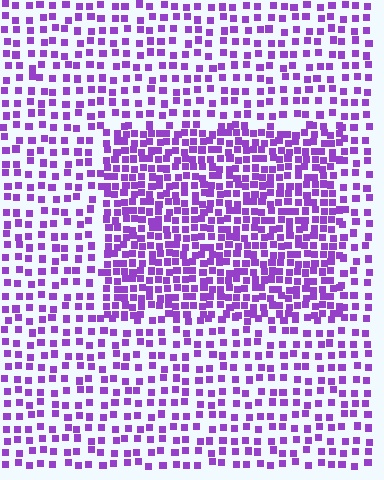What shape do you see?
I see a rectangle.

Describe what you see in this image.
The image contains small purple elements arranged at two different densities. A rectangle-shaped region is visible where the elements are more densely packed than the surrounding area.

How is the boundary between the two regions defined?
The boundary is defined by a change in element density (approximately 2.0x ratio). All elements are the same color, size, and shape.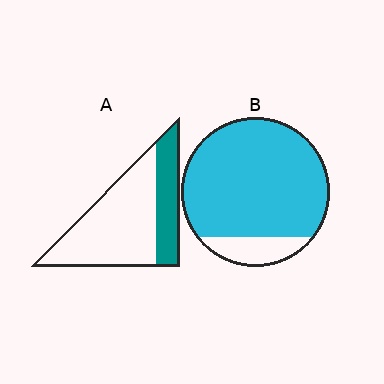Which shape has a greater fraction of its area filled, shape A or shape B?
Shape B.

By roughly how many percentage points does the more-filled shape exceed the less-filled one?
By roughly 55 percentage points (B over A).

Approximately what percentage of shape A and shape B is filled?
A is approximately 30% and B is approximately 85%.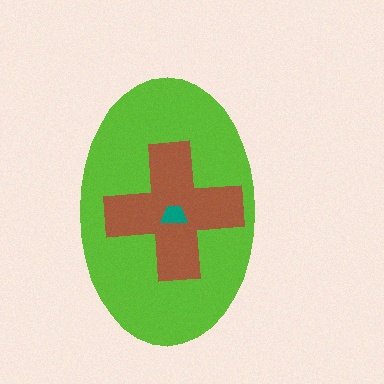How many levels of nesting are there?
3.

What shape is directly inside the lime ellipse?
The brown cross.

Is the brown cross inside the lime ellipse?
Yes.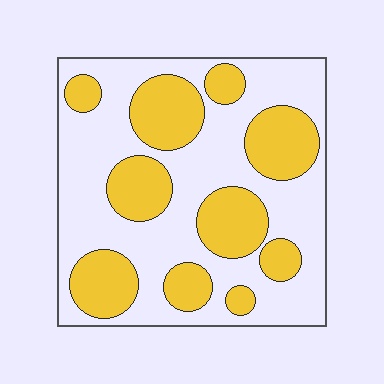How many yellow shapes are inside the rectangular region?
10.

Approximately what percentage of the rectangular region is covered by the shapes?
Approximately 40%.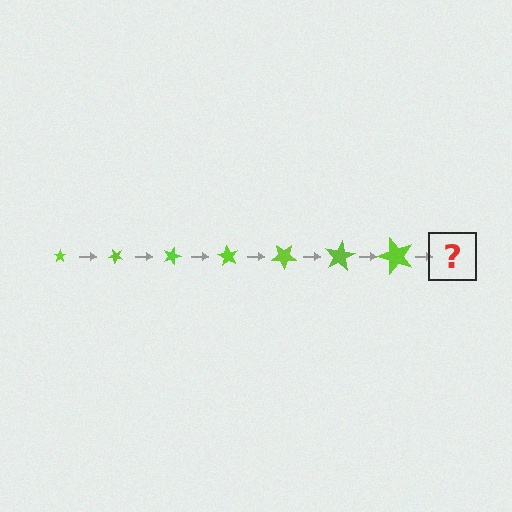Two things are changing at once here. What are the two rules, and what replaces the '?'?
The two rules are that the star grows larger each step and it rotates 45 degrees each step. The '?' should be a star, larger than the previous one and rotated 315 degrees from the start.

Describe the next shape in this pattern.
It should be a star, larger than the previous one and rotated 315 degrees from the start.